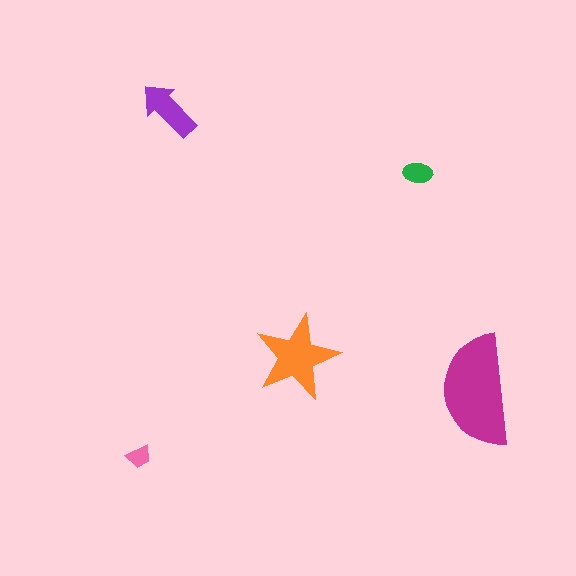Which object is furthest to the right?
The magenta semicircle is rightmost.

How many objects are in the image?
There are 5 objects in the image.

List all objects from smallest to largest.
The pink trapezoid, the green ellipse, the purple arrow, the orange star, the magenta semicircle.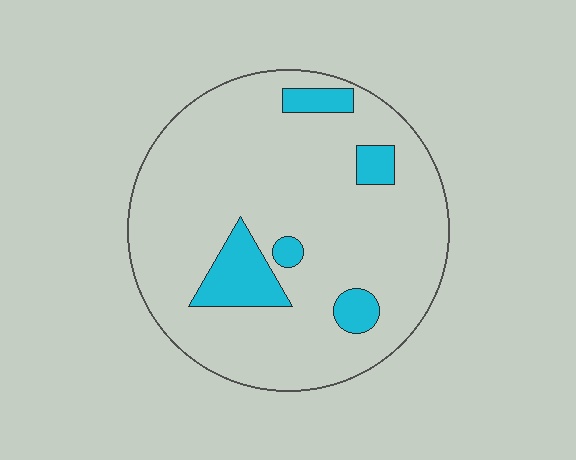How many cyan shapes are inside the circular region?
5.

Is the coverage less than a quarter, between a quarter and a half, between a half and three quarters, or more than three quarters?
Less than a quarter.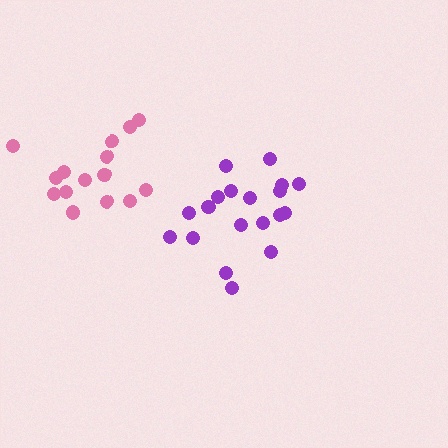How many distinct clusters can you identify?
There are 2 distinct clusters.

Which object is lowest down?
The purple cluster is bottommost.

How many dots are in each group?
Group 1: 19 dots, Group 2: 15 dots (34 total).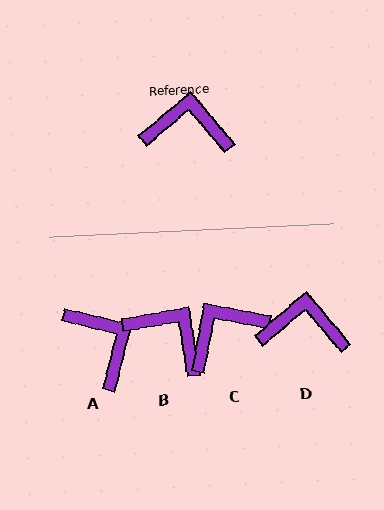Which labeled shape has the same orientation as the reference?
D.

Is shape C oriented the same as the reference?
No, it is off by about 39 degrees.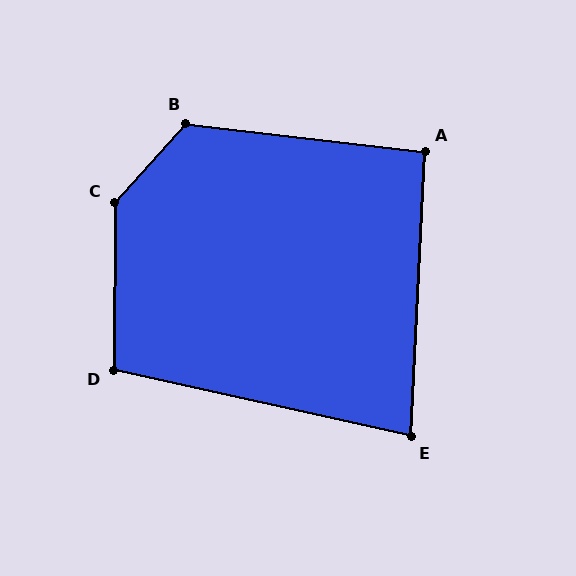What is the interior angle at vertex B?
Approximately 126 degrees (obtuse).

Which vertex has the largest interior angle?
C, at approximately 138 degrees.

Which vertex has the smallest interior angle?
E, at approximately 80 degrees.